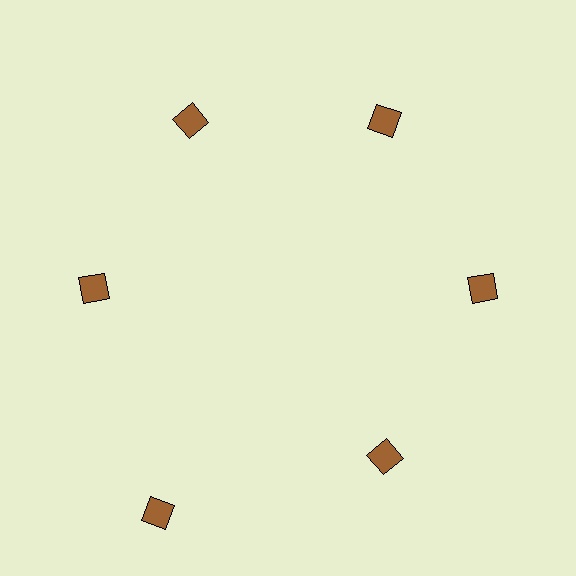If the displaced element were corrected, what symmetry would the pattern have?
It would have 6-fold rotational symmetry — the pattern would map onto itself every 60 degrees.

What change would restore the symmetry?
The symmetry would be restored by moving it inward, back onto the ring so that all 6 diamonds sit at equal angles and equal distance from the center.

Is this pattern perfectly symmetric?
No. The 6 brown diamonds are arranged in a ring, but one element near the 7 o'clock position is pushed outward from the center, breaking the 6-fold rotational symmetry.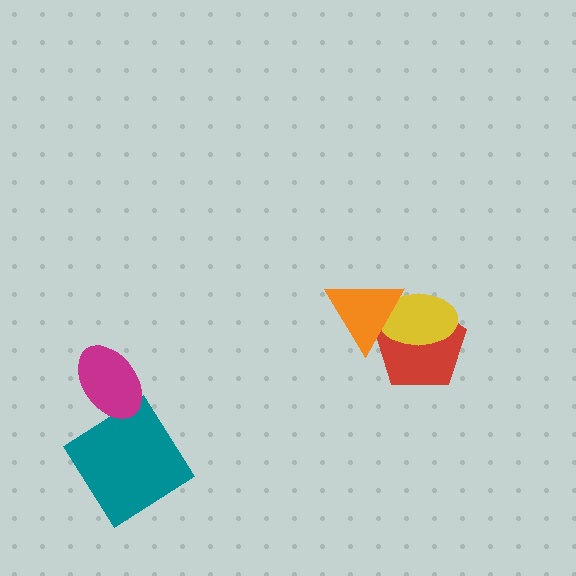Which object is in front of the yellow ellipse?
The orange triangle is in front of the yellow ellipse.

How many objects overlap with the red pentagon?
2 objects overlap with the red pentagon.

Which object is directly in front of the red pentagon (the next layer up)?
The yellow ellipse is directly in front of the red pentagon.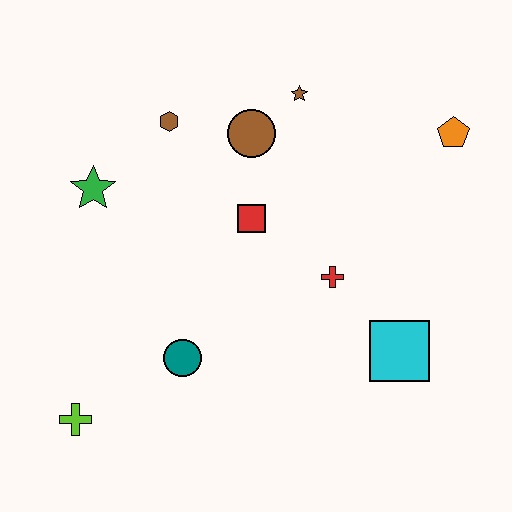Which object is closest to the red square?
The brown circle is closest to the red square.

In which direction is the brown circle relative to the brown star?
The brown circle is to the left of the brown star.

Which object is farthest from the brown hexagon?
The cyan square is farthest from the brown hexagon.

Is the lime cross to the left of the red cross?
Yes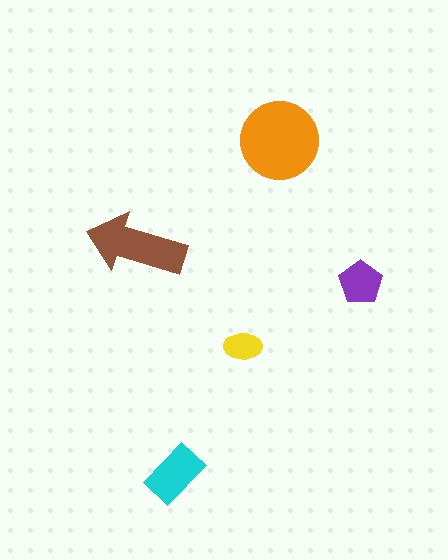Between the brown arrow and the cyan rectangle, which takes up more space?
The brown arrow.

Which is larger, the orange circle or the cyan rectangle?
The orange circle.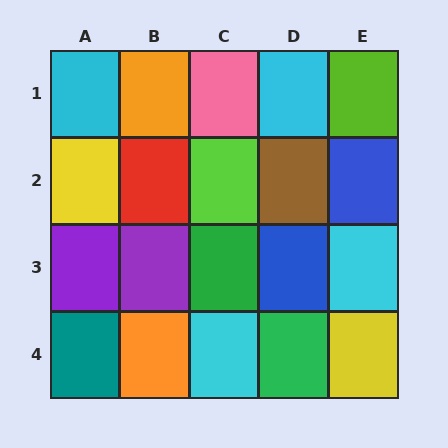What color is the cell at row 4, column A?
Teal.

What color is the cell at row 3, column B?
Purple.